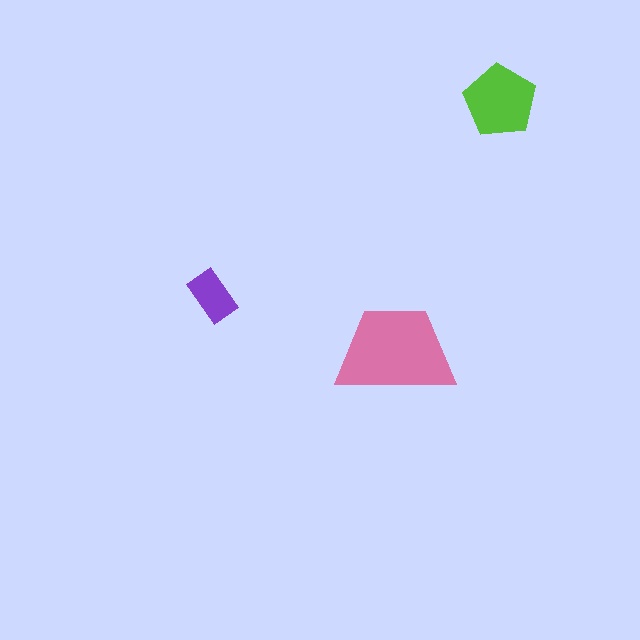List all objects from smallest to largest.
The purple rectangle, the lime pentagon, the pink trapezoid.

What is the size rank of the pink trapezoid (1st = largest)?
1st.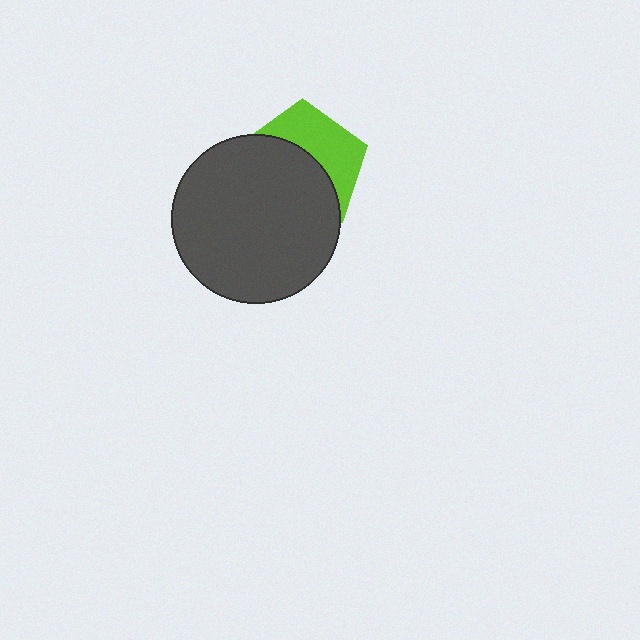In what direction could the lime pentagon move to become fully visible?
The lime pentagon could move toward the upper-right. That would shift it out from behind the dark gray circle entirely.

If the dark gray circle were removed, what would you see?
You would see the complete lime pentagon.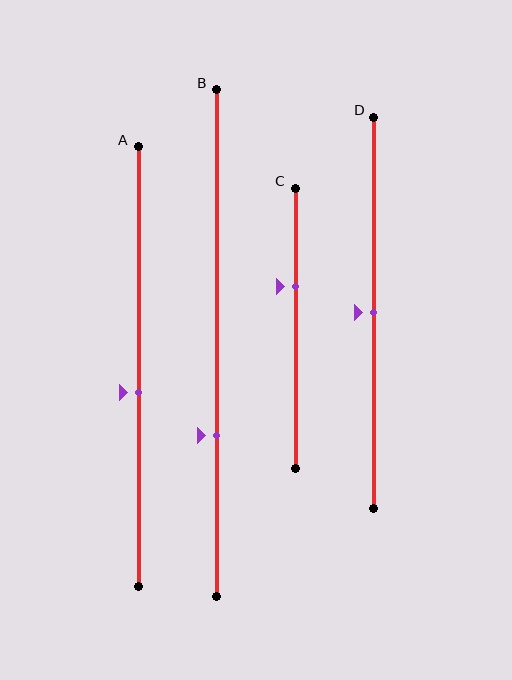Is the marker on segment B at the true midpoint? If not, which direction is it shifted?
No, the marker on segment B is shifted downward by about 18% of the segment length.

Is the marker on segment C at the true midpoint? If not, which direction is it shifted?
No, the marker on segment C is shifted upward by about 15% of the segment length.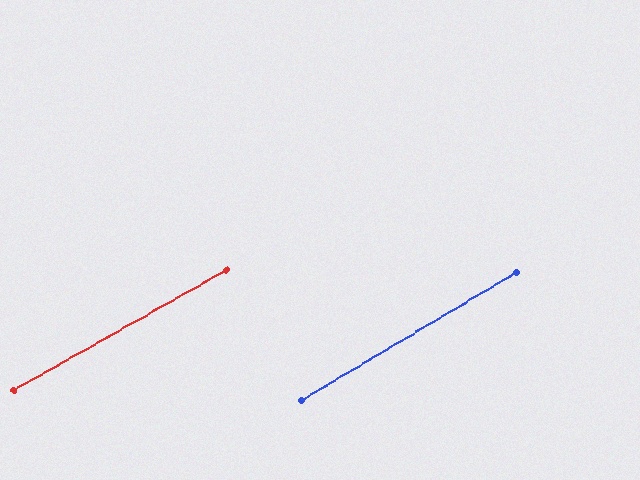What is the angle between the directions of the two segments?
Approximately 1 degree.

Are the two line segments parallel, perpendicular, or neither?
Parallel — their directions differ by only 1.3°.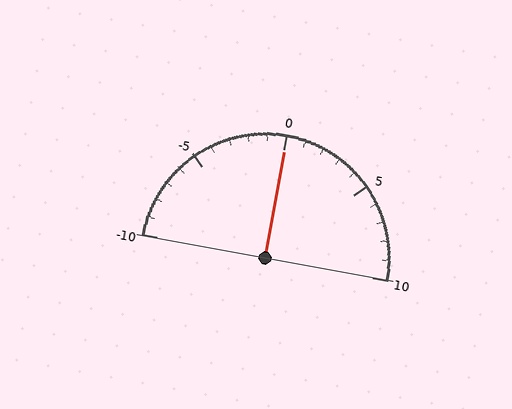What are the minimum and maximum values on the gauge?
The gauge ranges from -10 to 10.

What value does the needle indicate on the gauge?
The needle indicates approximately 0.